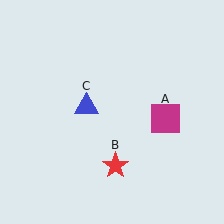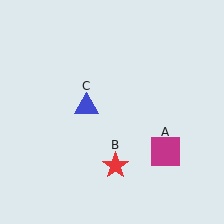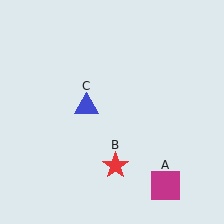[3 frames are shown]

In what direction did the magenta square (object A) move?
The magenta square (object A) moved down.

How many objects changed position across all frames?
1 object changed position: magenta square (object A).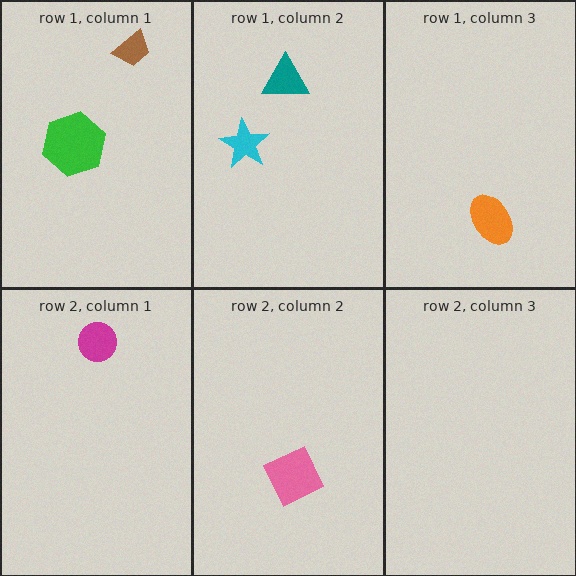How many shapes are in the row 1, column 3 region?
1.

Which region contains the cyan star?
The row 1, column 2 region.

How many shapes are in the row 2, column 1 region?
1.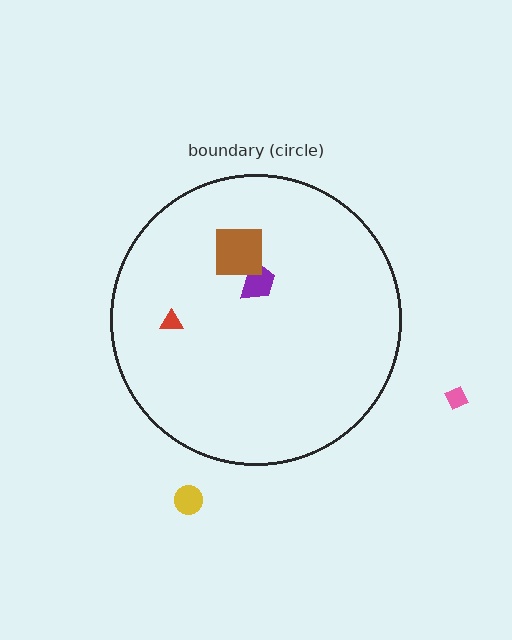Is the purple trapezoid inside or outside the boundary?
Inside.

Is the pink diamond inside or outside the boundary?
Outside.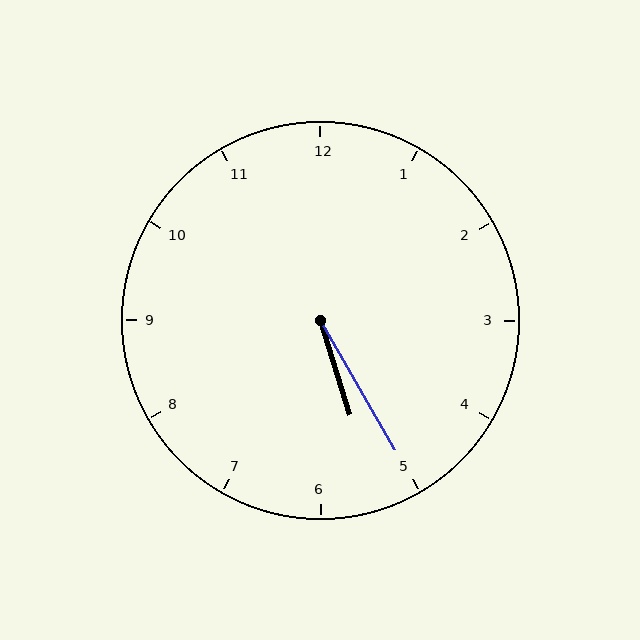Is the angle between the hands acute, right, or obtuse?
It is acute.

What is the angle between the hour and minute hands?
Approximately 12 degrees.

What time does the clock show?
5:25.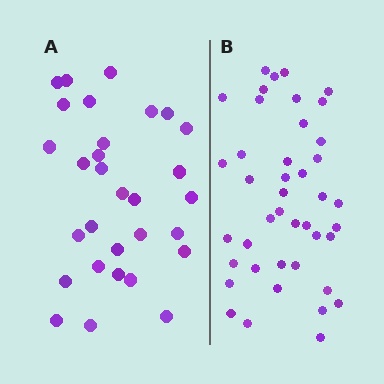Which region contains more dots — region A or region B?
Region B (the right region) has more dots.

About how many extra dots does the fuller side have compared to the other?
Region B has roughly 12 or so more dots than region A.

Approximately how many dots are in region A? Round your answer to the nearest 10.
About 30 dots.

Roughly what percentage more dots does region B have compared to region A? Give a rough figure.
About 40% more.